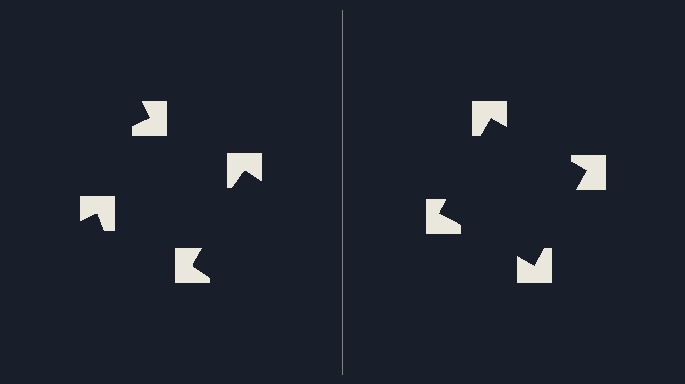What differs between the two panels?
The notched squares are positioned identically on both sides; only the wedge orientations differ. On the right they align to a square; on the left they are misaligned.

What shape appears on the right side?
An illusory square.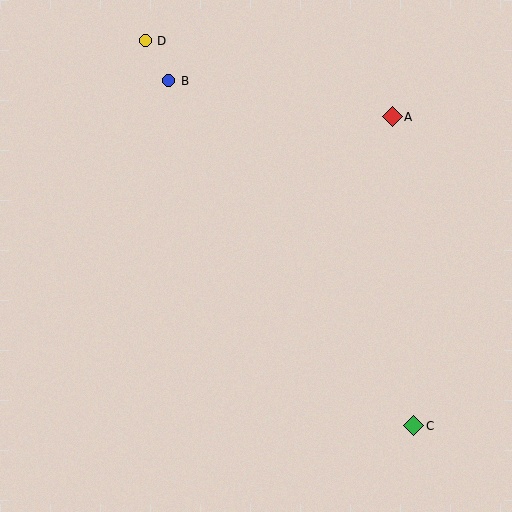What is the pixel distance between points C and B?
The distance between C and B is 423 pixels.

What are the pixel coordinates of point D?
Point D is at (145, 41).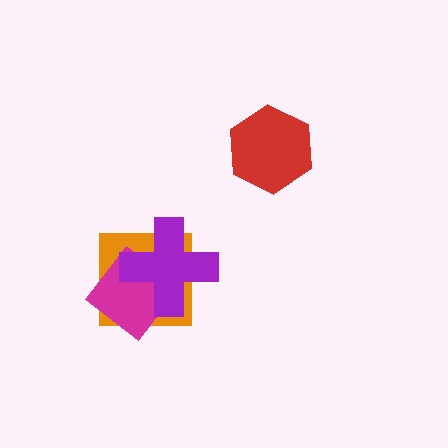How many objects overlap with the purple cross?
2 objects overlap with the purple cross.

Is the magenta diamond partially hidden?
Yes, it is partially covered by another shape.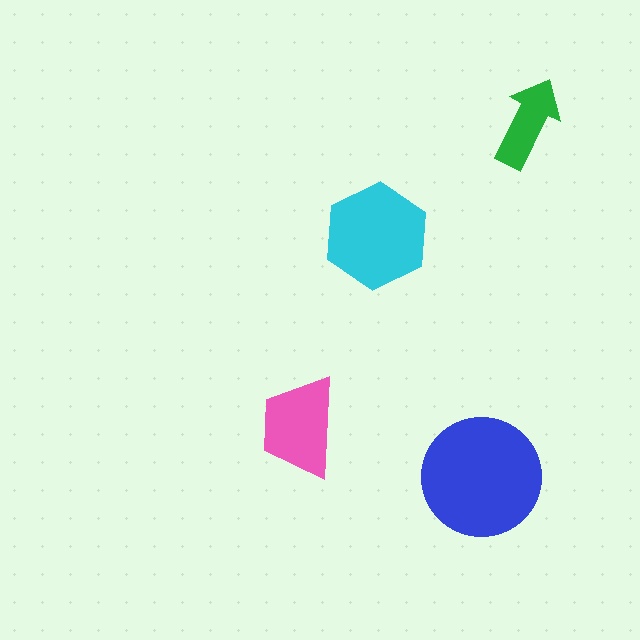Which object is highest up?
The green arrow is topmost.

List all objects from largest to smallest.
The blue circle, the cyan hexagon, the pink trapezoid, the green arrow.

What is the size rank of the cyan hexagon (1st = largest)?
2nd.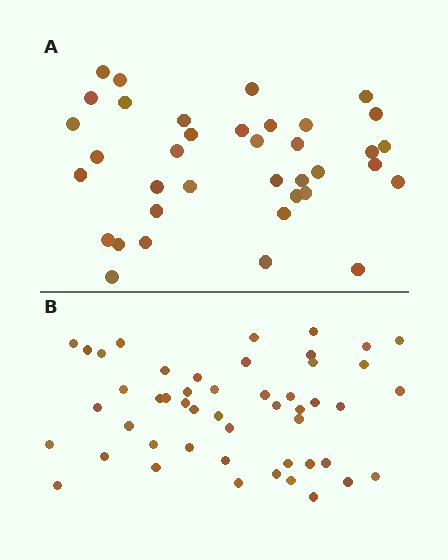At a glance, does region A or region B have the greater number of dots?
Region B (the bottom region) has more dots.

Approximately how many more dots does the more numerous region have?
Region B has roughly 12 or so more dots than region A.